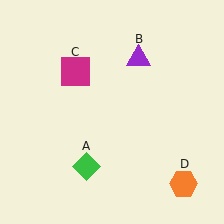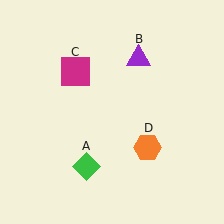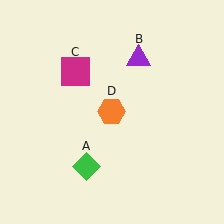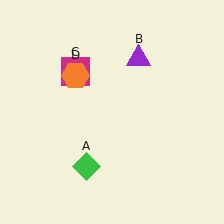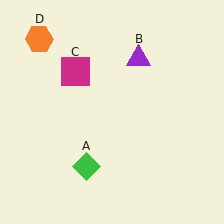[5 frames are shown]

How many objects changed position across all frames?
1 object changed position: orange hexagon (object D).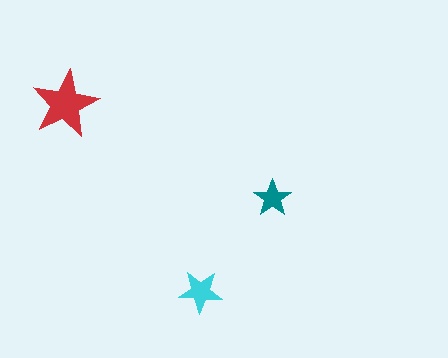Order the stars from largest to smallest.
the red one, the cyan one, the teal one.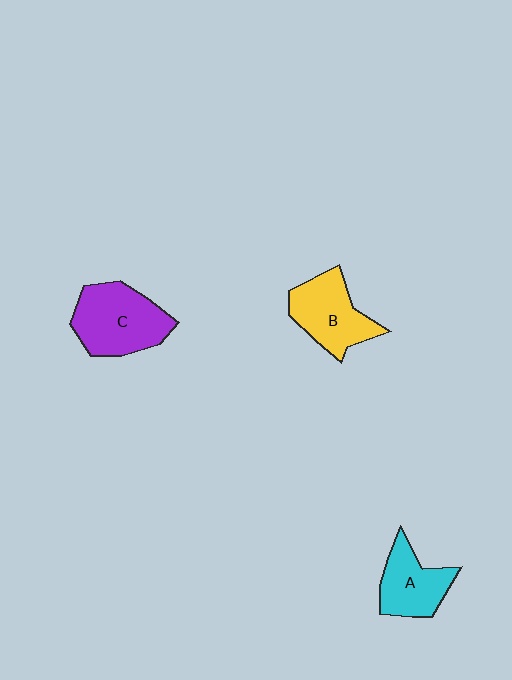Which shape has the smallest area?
Shape A (cyan).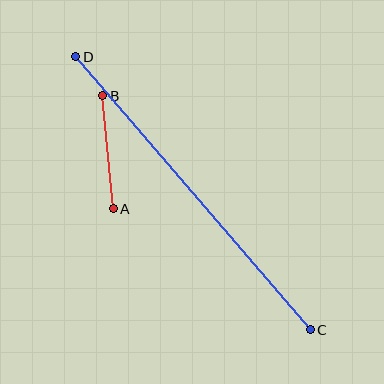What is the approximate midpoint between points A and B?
The midpoint is at approximately (108, 152) pixels.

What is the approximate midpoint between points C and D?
The midpoint is at approximately (193, 193) pixels.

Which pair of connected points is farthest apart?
Points C and D are farthest apart.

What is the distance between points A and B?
The distance is approximately 113 pixels.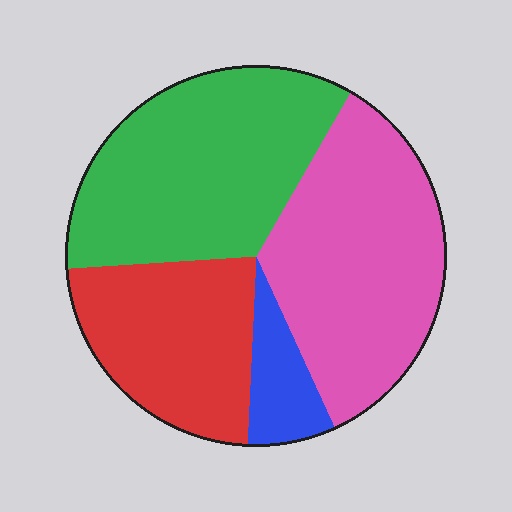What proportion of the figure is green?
Green takes up about one third (1/3) of the figure.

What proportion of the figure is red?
Red covers around 25% of the figure.